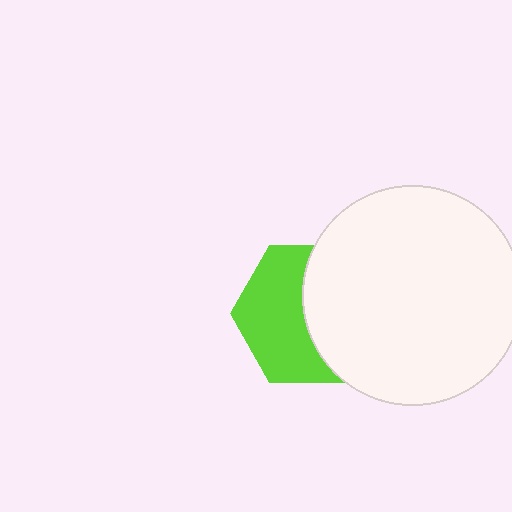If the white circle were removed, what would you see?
You would see the complete lime hexagon.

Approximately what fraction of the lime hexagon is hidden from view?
Roughly 48% of the lime hexagon is hidden behind the white circle.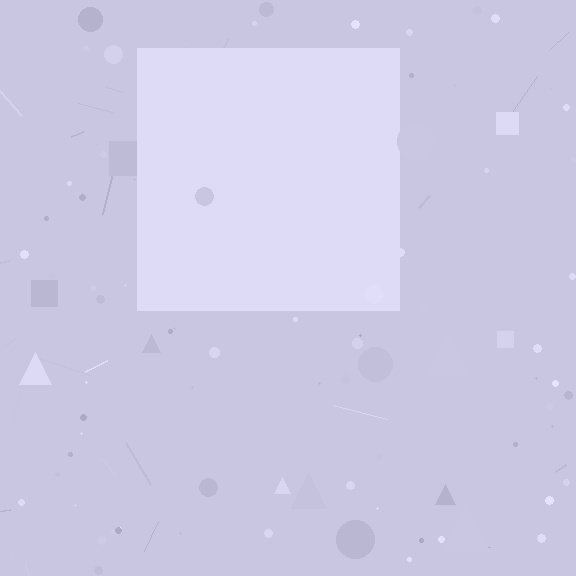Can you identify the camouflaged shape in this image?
The camouflaged shape is a square.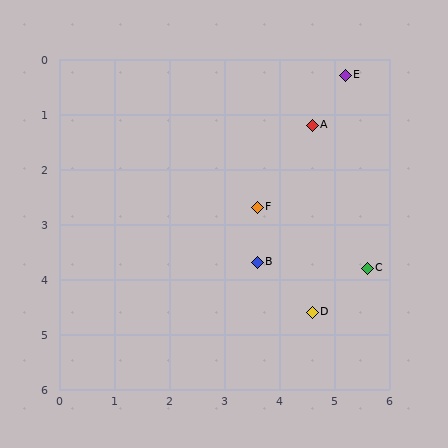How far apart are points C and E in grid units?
Points C and E are about 3.5 grid units apart.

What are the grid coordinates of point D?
Point D is at approximately (4.6, 4.6).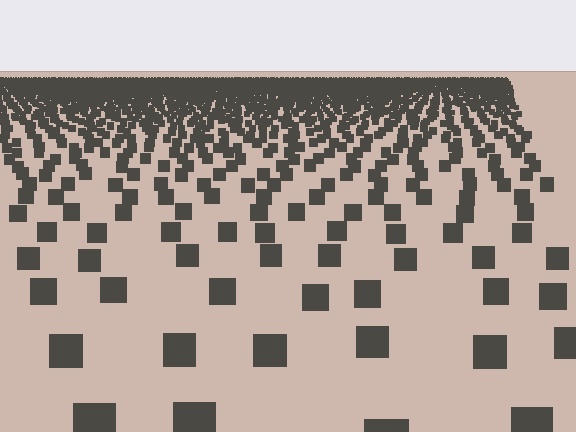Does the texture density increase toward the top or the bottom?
Density increases toward the top.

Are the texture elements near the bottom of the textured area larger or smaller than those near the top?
Larger. Near the bottom, elements are closer to the viewer and appear at a bigger on-screen size.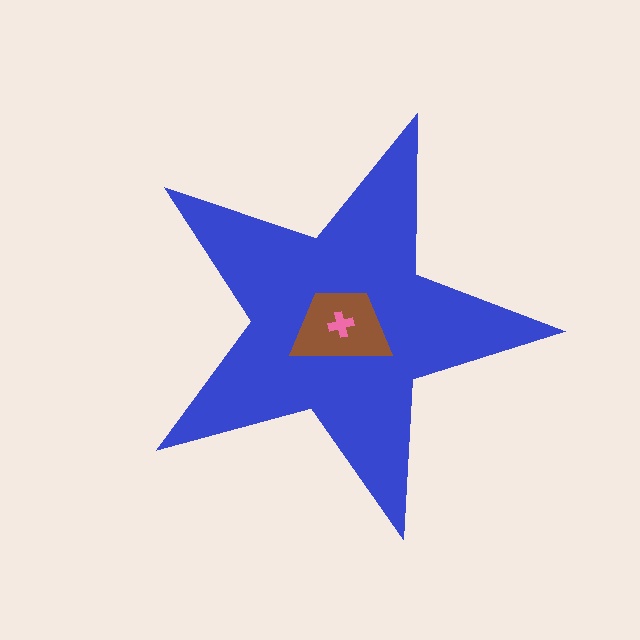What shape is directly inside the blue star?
The brown trapezoid.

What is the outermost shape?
The blue star.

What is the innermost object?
The pink cross.